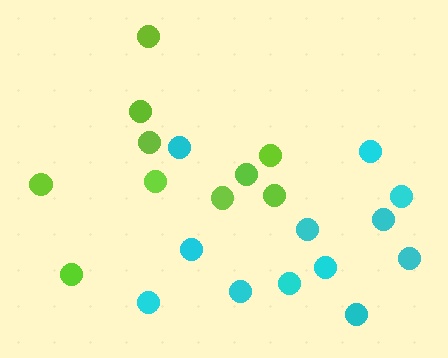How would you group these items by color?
There are 2 groups: one group of lime circles (10) and one group of cyan circles (12).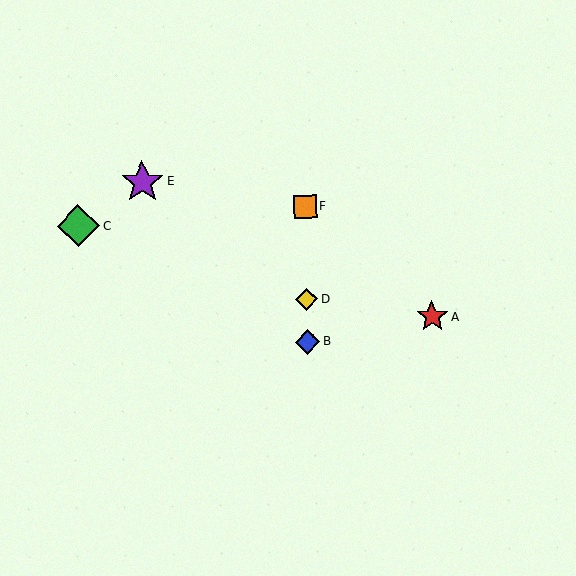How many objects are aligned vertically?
3 objects (B, D, F) are aligned vertically.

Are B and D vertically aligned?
Yes, both are at x≈308.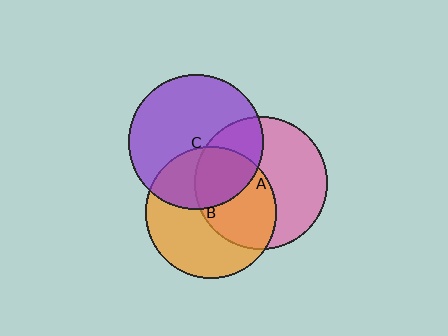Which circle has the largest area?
Circle C (purple).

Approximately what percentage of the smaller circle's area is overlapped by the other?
Approximately 45%.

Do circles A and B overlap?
Yes.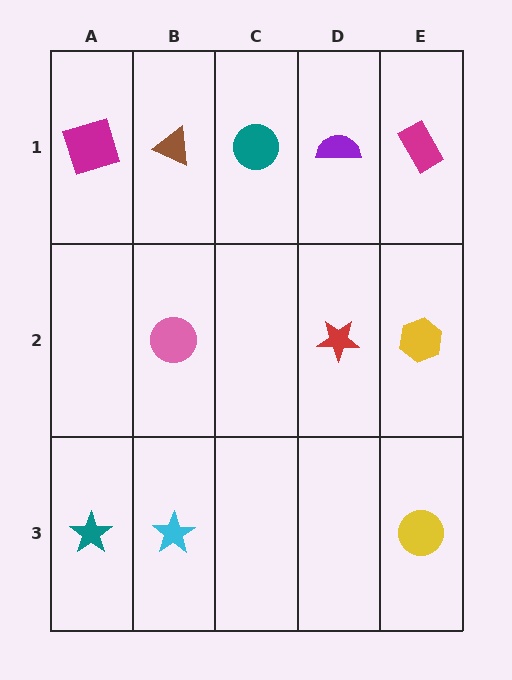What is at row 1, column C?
A teal circle.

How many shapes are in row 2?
3 shapes.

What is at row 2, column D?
A red star.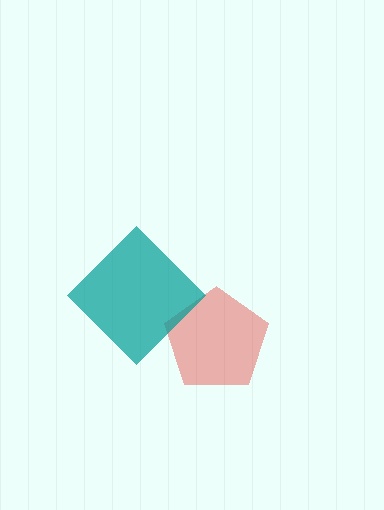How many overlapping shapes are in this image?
There are 2 overlapping shapes in the image.